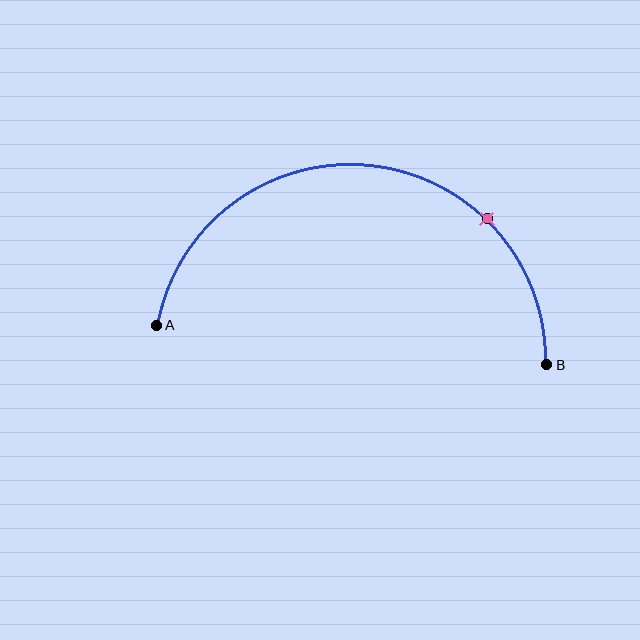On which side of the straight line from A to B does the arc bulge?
The arc bulges above the straight line connecting A and B.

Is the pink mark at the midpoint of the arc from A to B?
No. The pink mark lies on the arc but is closer to endpoint B. The arc midpoint would be at the point on the curve equidistant along the arc from both A and B.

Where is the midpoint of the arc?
The arc midpoint is the point on the curve farthest from the straight line joining A and B. It sits above that line.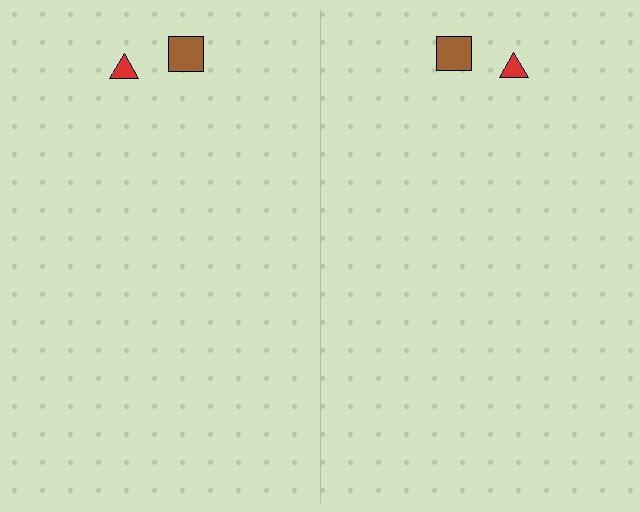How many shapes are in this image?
There are 4 shapes in this image.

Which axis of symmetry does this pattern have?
The pattern has a vertical axis of symmetry running through the center of the image.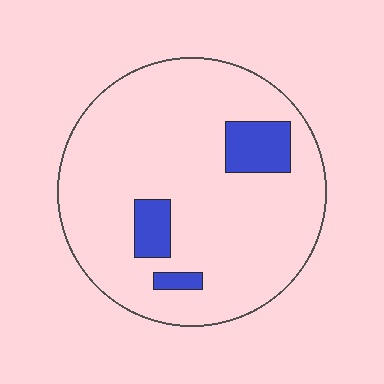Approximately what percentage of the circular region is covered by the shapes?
Approximately 10%.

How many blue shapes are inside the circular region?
3.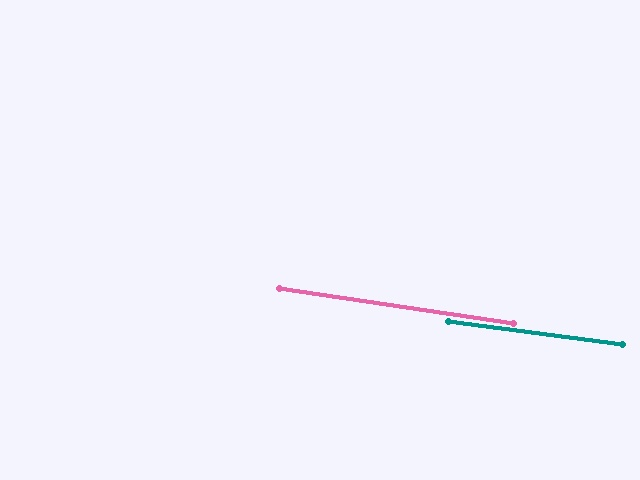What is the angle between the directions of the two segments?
Approximately 1 degree.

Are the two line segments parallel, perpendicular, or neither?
Parallel — their directions differ by only 1.0°.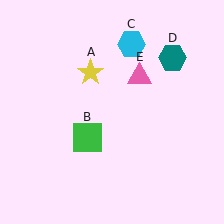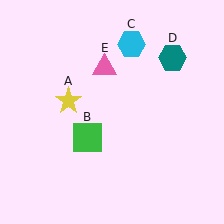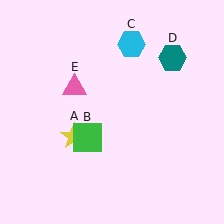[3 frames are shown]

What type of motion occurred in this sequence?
The yellow star (object A), pink triangle (object E) rotated counterclockwise around the center of the scene.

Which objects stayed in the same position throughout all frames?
Green square (object B) and cyan hexagon (object C) and teal hexagon (object D) remained stationary.